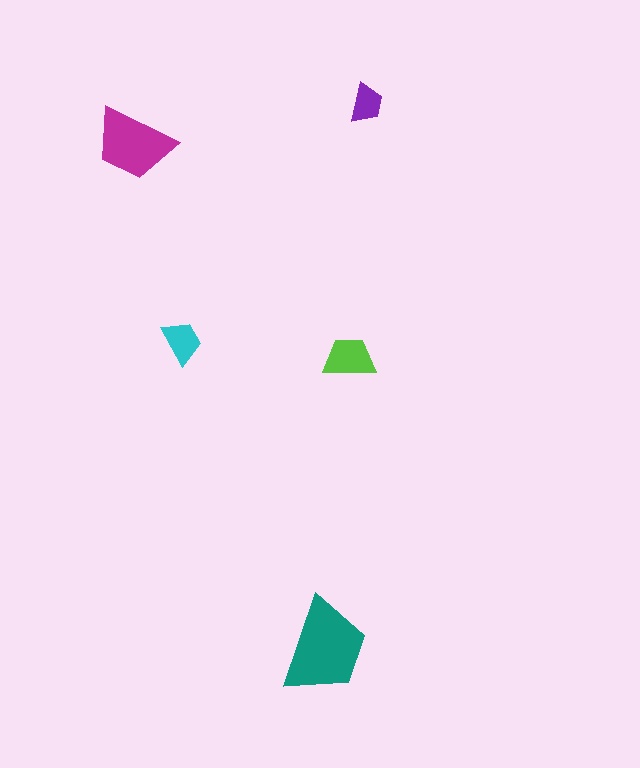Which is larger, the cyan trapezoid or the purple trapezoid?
The cyan one.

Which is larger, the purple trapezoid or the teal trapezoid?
The teal one.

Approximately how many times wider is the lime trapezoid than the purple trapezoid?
About 1.5 times wider.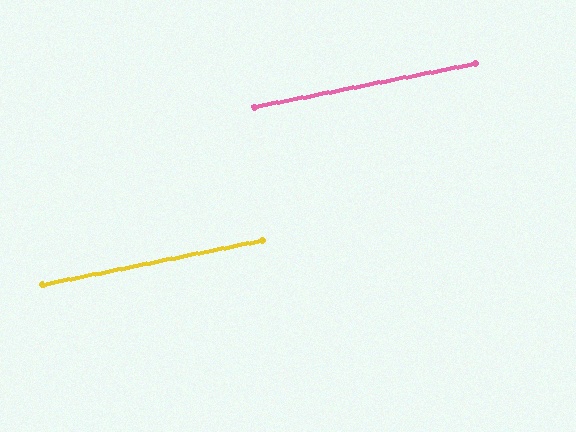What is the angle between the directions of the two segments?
Approximately 0 degrees.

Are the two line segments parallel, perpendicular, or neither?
Parallel — their directions differ by only 0.3°.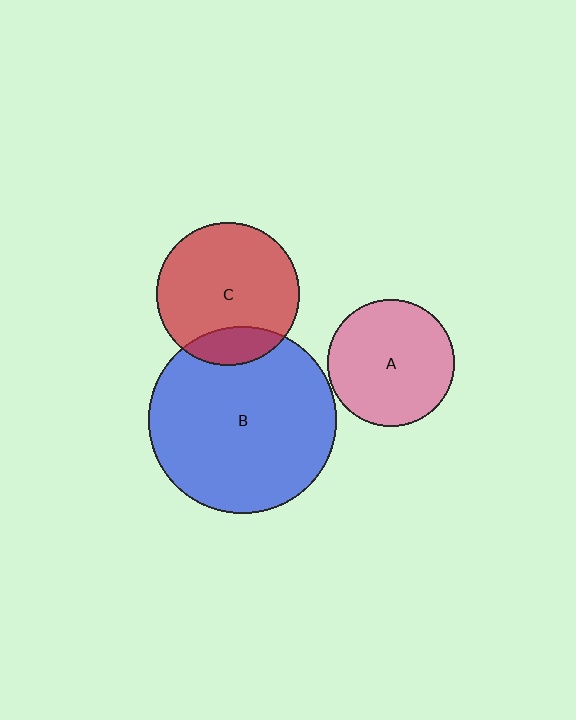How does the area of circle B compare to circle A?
Approximately 2.2 times.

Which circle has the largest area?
Circle B (blue).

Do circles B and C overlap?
Yes.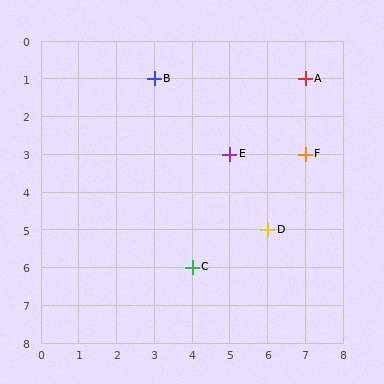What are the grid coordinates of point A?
Point A is at grid coordinates (7, 1).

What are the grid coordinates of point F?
Point F is at grid coordinates (7, 3).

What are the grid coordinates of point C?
Point C is at grid coordinates (4, 6).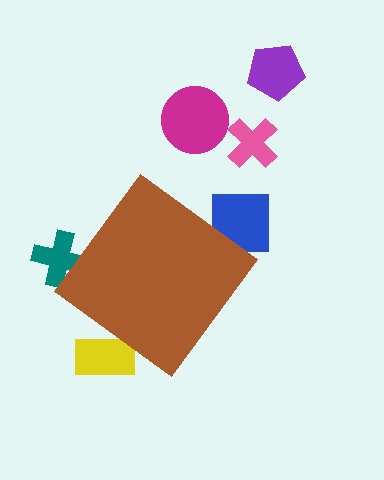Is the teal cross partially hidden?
Yes, the teal cross is partially hidden behind the brown diamond.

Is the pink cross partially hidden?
No, the pink cross is fully visible.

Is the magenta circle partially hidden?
No, the magenta circle is fully visible.